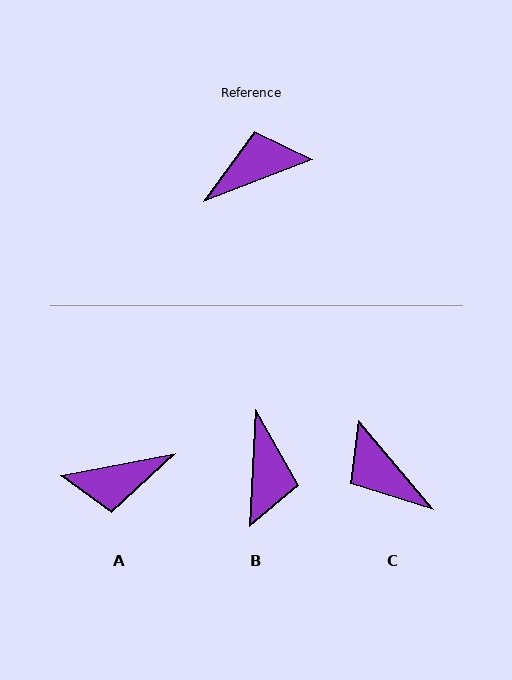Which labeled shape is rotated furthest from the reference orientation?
A, about 169 degrees away.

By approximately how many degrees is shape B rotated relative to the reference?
Approximately 114 degrees clockwise.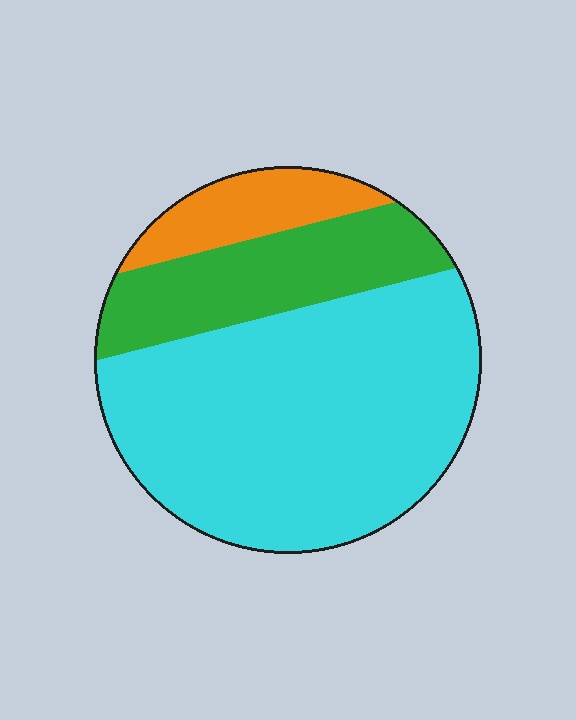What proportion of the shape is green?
Green takes up about one quarter (1/4) of the shape.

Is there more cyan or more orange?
Cyan.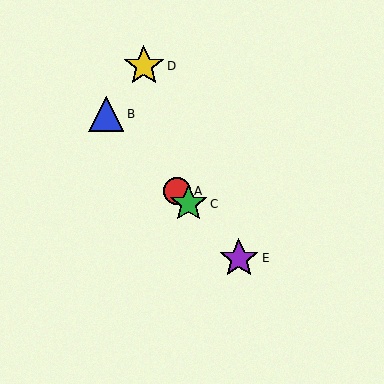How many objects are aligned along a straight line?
4 objects (A, B, C, E) are aligned along a straight line.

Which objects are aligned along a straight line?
Objects A, B, C, E are aligned along a straight line.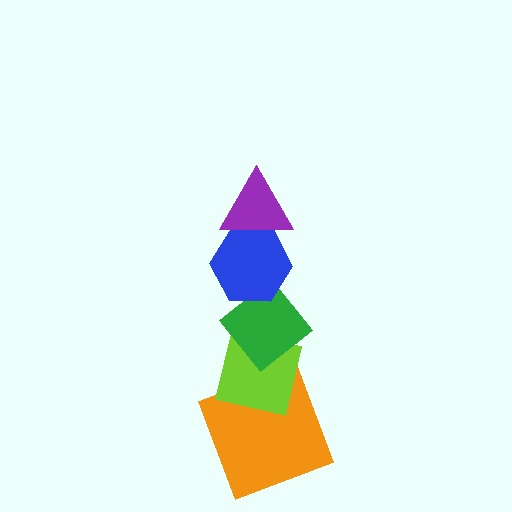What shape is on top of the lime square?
The green diamond is on top of the lime square.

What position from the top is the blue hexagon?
The blue hexagon is 2nd from the top.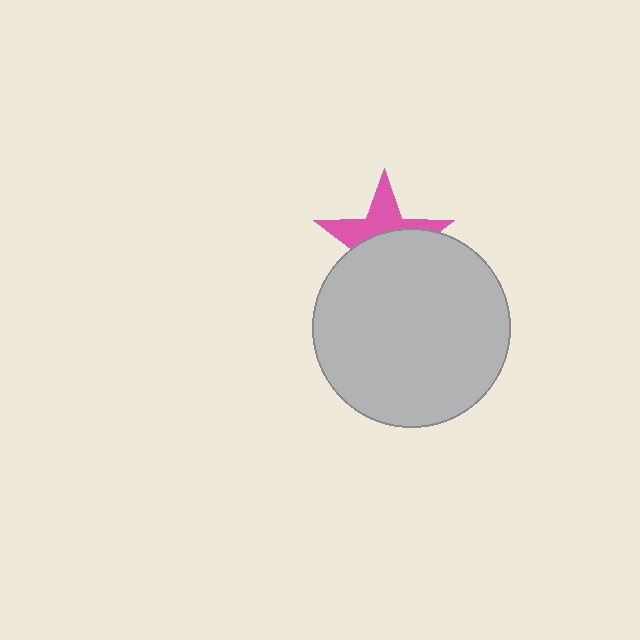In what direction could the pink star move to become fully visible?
The pink star could move up. That would shift it out from behind the light gray circle entirely.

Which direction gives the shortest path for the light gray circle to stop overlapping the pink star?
Moving down gives the shortest separation.